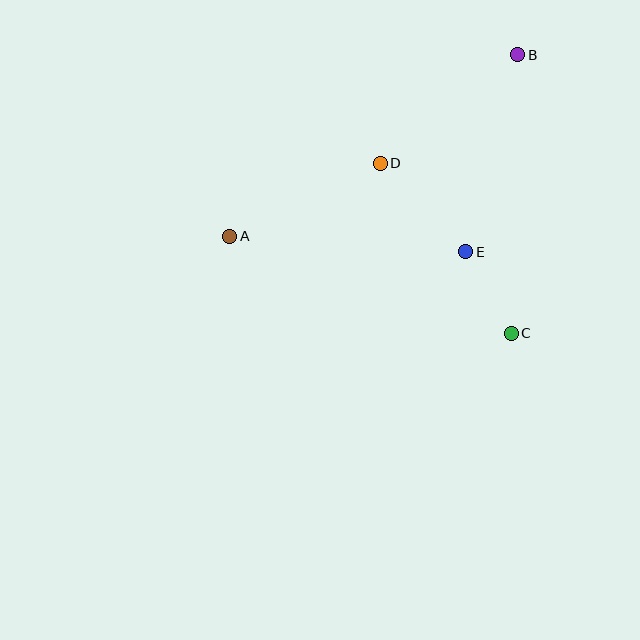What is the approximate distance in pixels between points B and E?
The distance between B and E is approximately 204 pixels.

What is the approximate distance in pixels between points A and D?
The distance between A and D is approximately 167 pixels.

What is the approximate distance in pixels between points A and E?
The distance between A and E is approximately 236 pixels.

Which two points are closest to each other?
Points C and E are closest to each other.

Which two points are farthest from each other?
Points A and B are farthest from each other.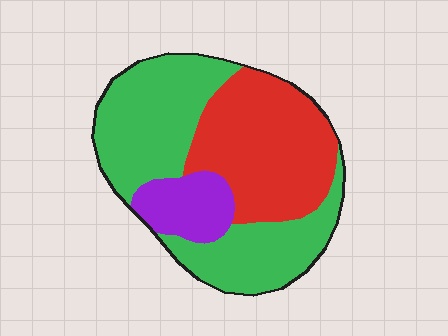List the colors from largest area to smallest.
From largest to smallest: green, red, purple.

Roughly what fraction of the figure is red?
Red takes up about three eighths (3/8) of the figure.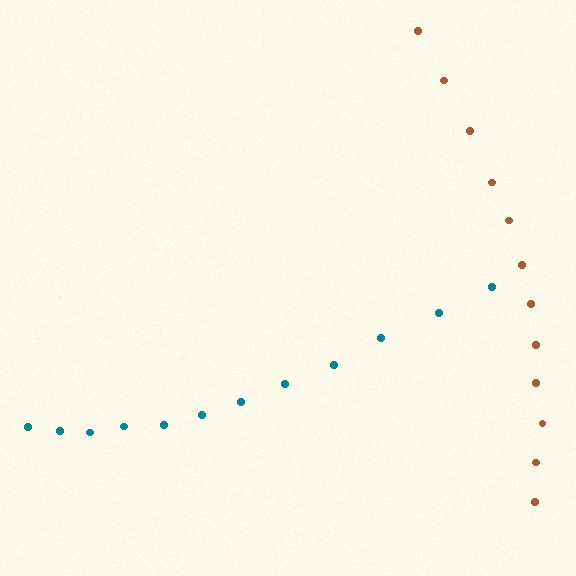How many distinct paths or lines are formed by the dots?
There are 2 distinct paths.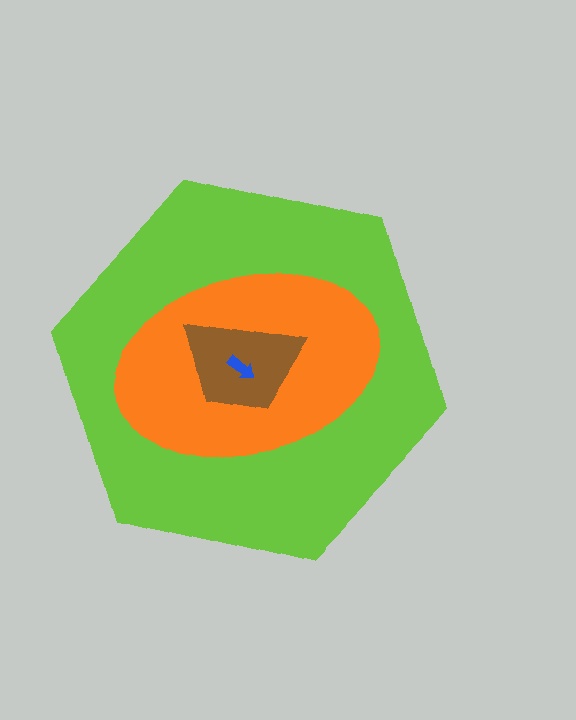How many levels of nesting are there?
4.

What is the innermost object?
The blue arrow.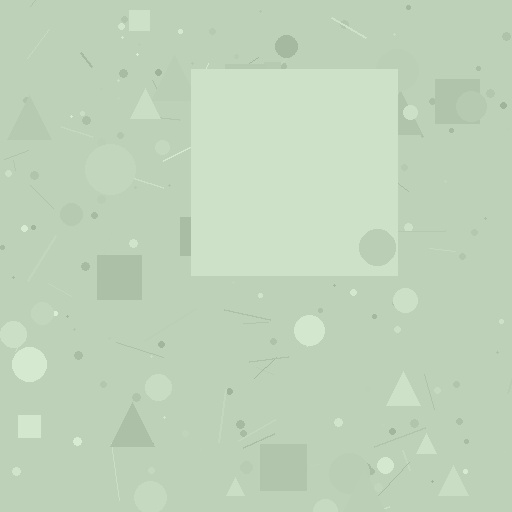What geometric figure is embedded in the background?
A square is embedded in the background.